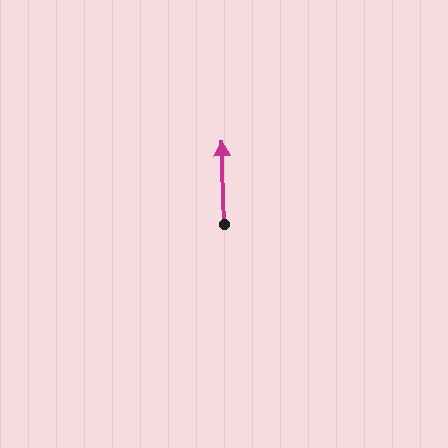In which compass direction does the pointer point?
North.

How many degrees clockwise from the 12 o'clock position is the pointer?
Approximately 358 degrees.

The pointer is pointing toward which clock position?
Roughly 12 o'clock.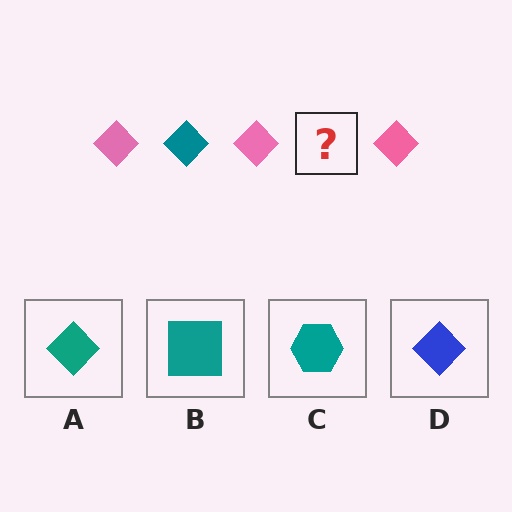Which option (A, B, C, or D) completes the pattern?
A.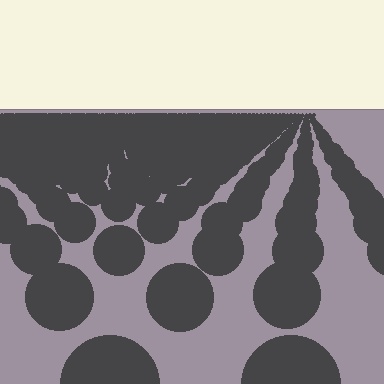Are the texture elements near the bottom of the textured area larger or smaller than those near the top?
Larger. Near the bottom, elements are closer to the viewer and appear at a bigger on-screen size.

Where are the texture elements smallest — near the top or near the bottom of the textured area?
Near the top.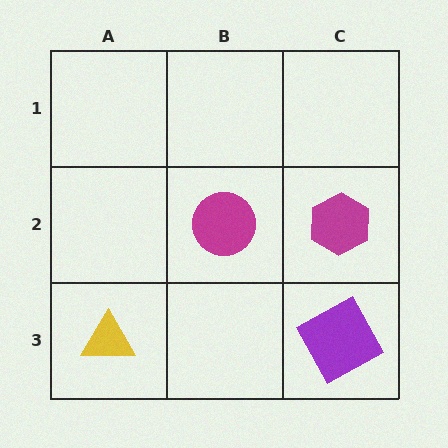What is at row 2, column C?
A magenta hexagon.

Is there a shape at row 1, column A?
No, that cell is empty.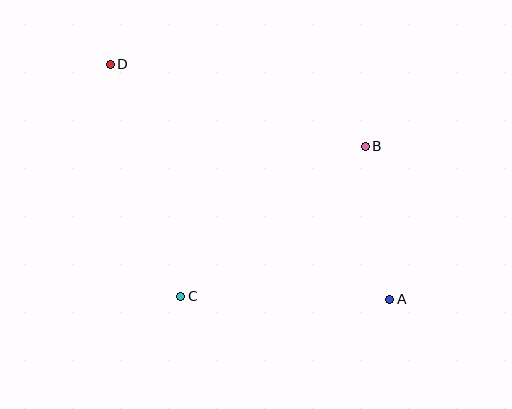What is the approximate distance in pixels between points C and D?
The distance between C and D is approximately 243 pixels.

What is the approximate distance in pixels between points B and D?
The distance between B and D is approximately 268 pixels.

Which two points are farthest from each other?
Points A and D are farthest from each other.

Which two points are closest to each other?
Points A and B are closest to each other.